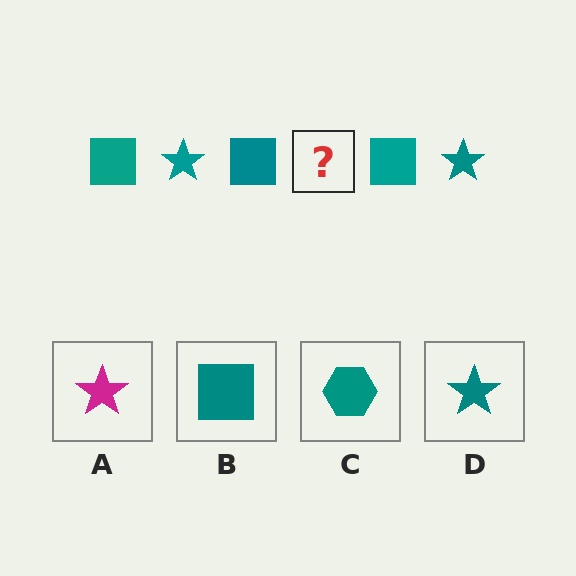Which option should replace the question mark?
Option D.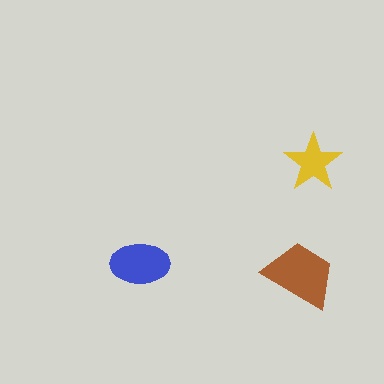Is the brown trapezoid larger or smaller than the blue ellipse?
Larger.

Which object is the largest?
The brown trapezoid.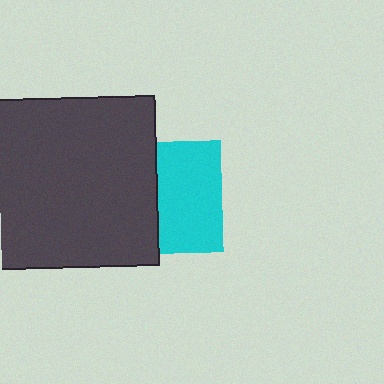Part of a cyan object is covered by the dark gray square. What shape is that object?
It is a square.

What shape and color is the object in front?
The object in front is a dark gray square.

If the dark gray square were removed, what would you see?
You would see the complete cyan square.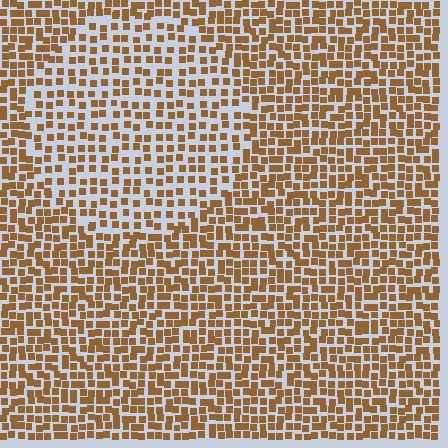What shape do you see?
I see a circle.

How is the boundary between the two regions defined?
The boundary is defined by a change in element density (approximately 1.6x ratio). All elements are the same color, size, and shape.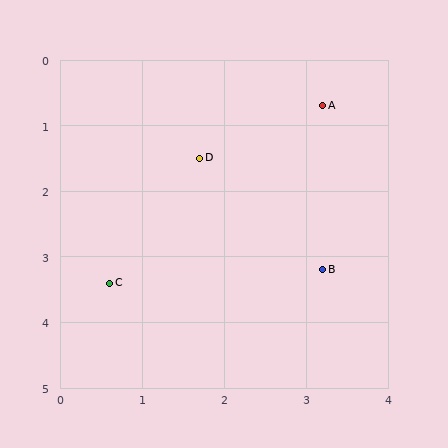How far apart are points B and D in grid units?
Points B and D are about 2.3 grid units apart.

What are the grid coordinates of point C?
Point C is at approximately (0.6, 3.4).